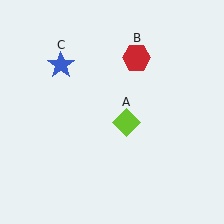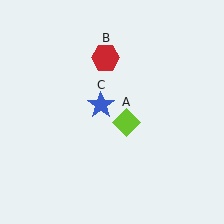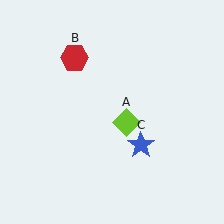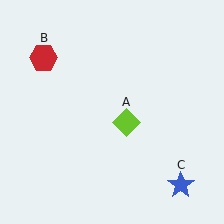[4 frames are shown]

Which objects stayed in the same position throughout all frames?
Lime diamond (object A) remained stationary.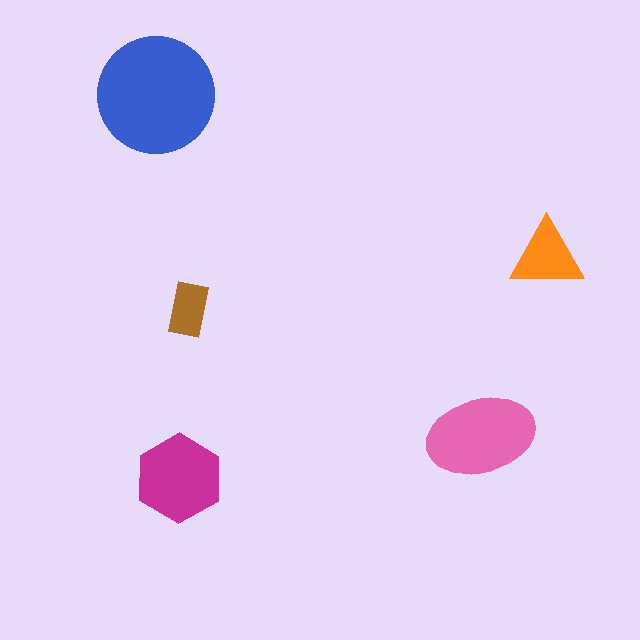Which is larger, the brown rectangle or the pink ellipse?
The pink ellipse.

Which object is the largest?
The blue circle.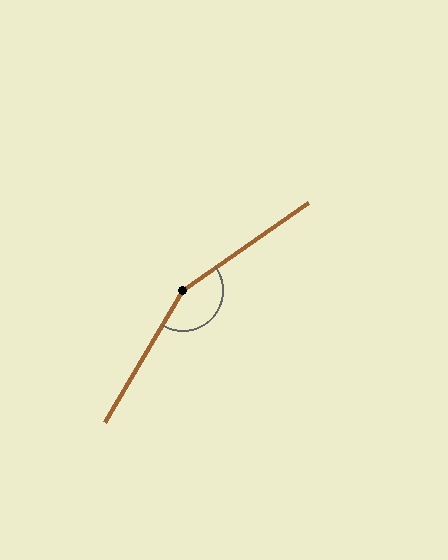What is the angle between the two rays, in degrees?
Approximately 156 degrees.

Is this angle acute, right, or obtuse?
It is obtuse.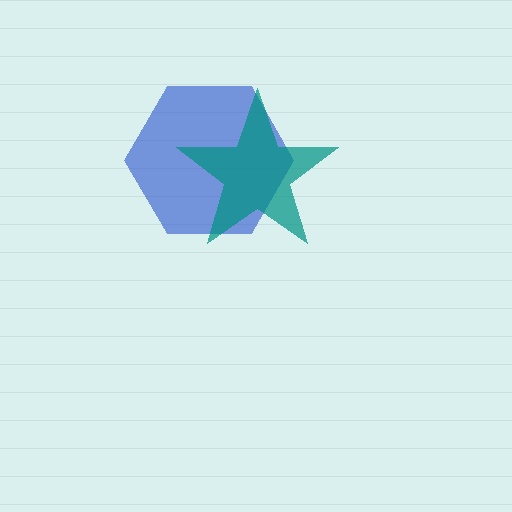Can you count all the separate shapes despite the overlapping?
Yes, there are 2 separate shapes.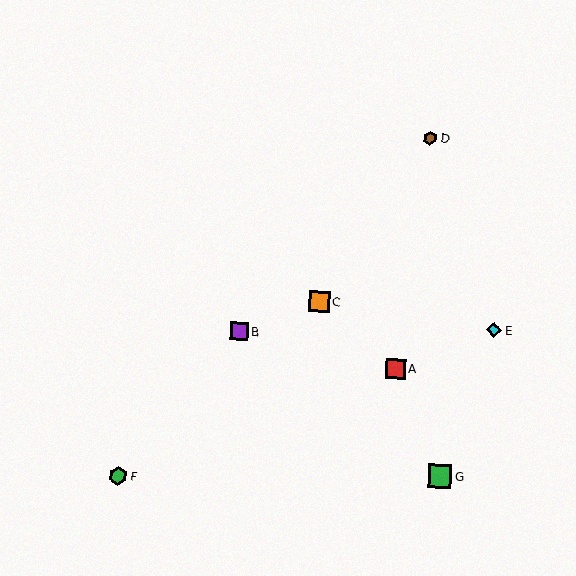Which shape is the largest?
The green square (labeled G) is the largest.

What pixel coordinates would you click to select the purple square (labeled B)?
Click at (239, 331) to select the purple square B.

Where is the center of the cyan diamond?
The center of the cyan diamond is at (494, 330).